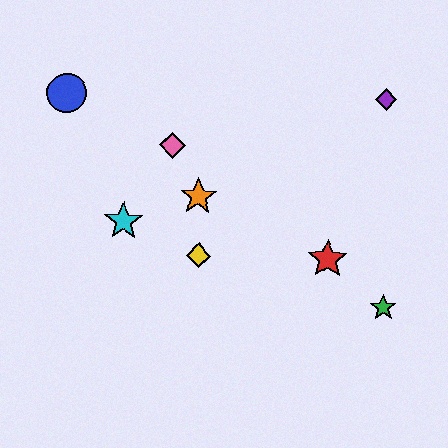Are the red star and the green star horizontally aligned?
No, the red star is at y≈259 and the green star is at y≈308.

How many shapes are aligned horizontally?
2 shapes (the red star, the yellow diamond) are aligned horizontally.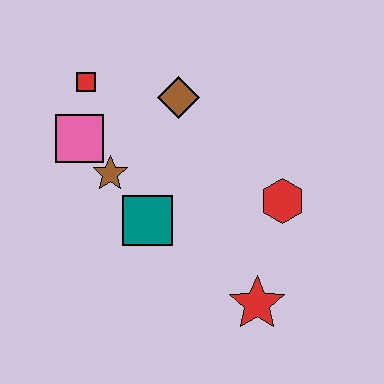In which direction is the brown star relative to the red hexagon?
The brown star is to the left of the red hexagon.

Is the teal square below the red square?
Yes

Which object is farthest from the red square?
The red star is farthest from the red square.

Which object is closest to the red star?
The red hexagon is closest to the red star.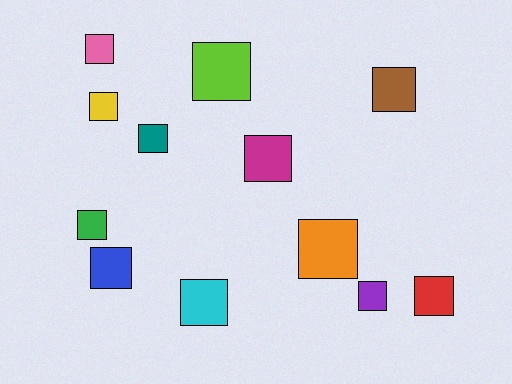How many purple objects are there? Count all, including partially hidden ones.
There is 1 purple object.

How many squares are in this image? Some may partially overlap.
There are 12 squares.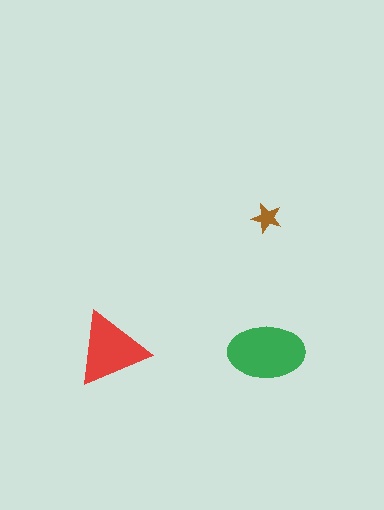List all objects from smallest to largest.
The brown star, the red triangle, the green ellipse.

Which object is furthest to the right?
The brown star is rightmost.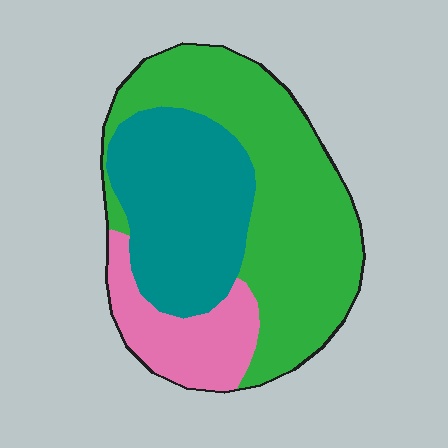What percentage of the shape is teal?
Teal takes up about one third (1/3) of the shape.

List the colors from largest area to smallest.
From largest to smallest: green, teal, pink.